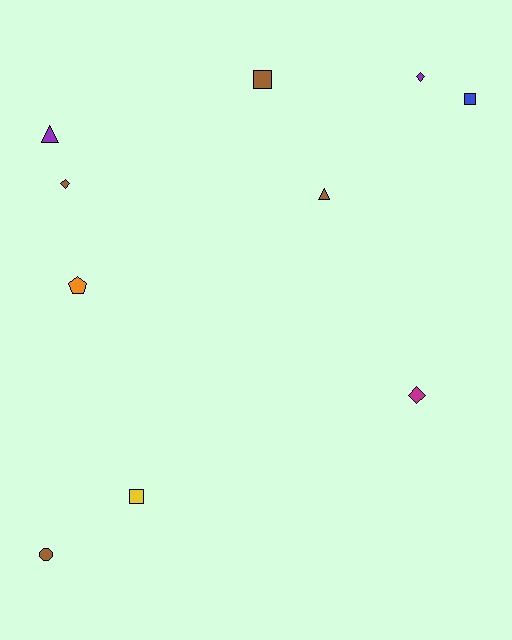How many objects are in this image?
There are 10 objects.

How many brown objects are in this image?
There are 4 brown objects.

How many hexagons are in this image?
There are no hexagons.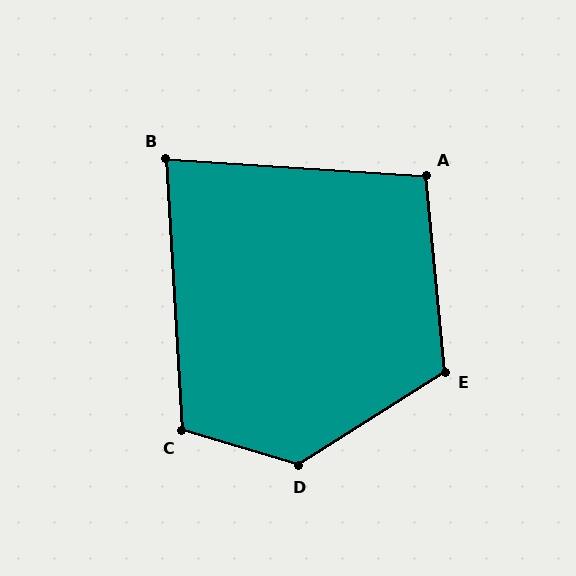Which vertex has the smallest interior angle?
B, at approximately 83 degrees.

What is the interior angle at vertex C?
Approximately 110 degrees (obtuse).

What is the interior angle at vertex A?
Approximately 99 degrees (obtuse).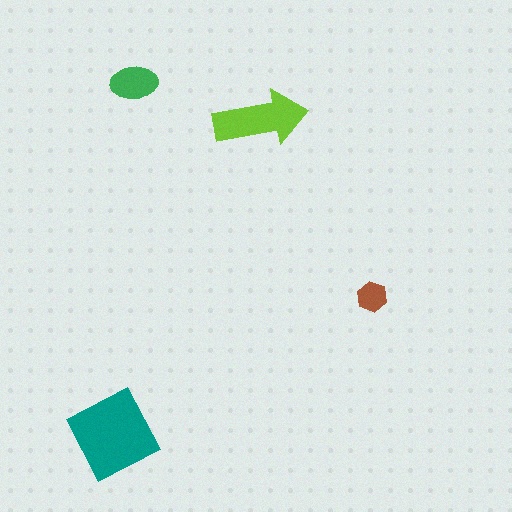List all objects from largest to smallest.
The teal diamond, the lime arrow, the green ellipse, the brown hexagon.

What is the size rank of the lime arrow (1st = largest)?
2nd.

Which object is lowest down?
The teal diamond is bottommost.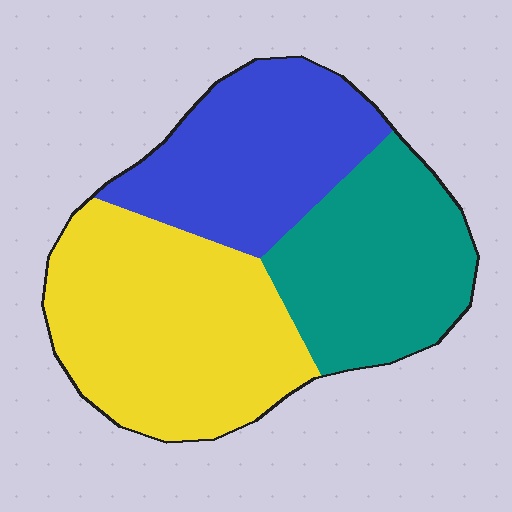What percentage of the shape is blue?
Blue takes up between a sixth and a third of the shape.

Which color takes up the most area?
Yellow, at roughly 40%.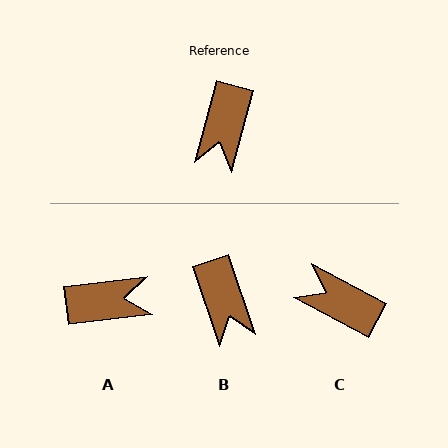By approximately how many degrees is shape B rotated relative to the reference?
Approximately 34 degrees counter-clockwise.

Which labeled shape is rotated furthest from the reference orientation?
A, about 112 degrees away.